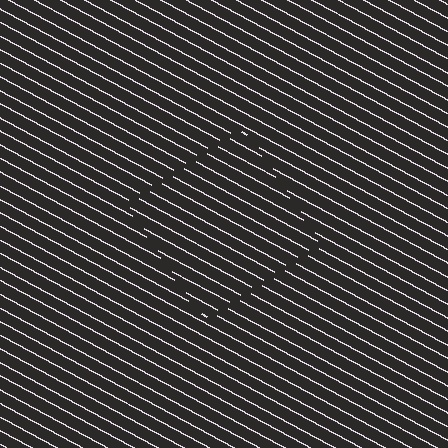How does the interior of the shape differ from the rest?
The interior of the shape contains the same grating, shifted by half a period — the contour is defined by the phase discontinuity where line-ends from the inner and outer gratings abut.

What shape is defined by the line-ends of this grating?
An illusory square. The interior of the shape contains the same grating, shifted by half a period — the contour is defined by the phase discontinuity where line-ends from the inner and outer gratings abut.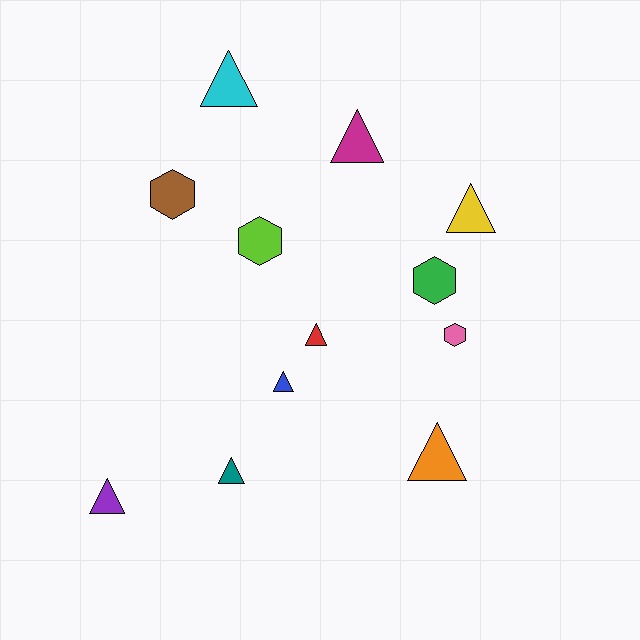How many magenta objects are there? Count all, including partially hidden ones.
There is 1 magenta object.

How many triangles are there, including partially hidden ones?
There are 8 triangles.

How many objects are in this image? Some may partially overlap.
There are 12 objects.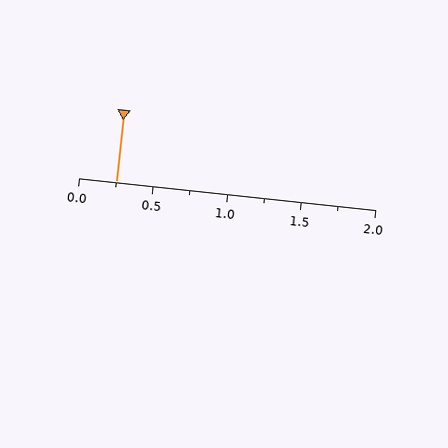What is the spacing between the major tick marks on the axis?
The major ticks are spaced 0.5 apart.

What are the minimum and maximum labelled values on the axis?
The axis runs from 0.0 to 2.0.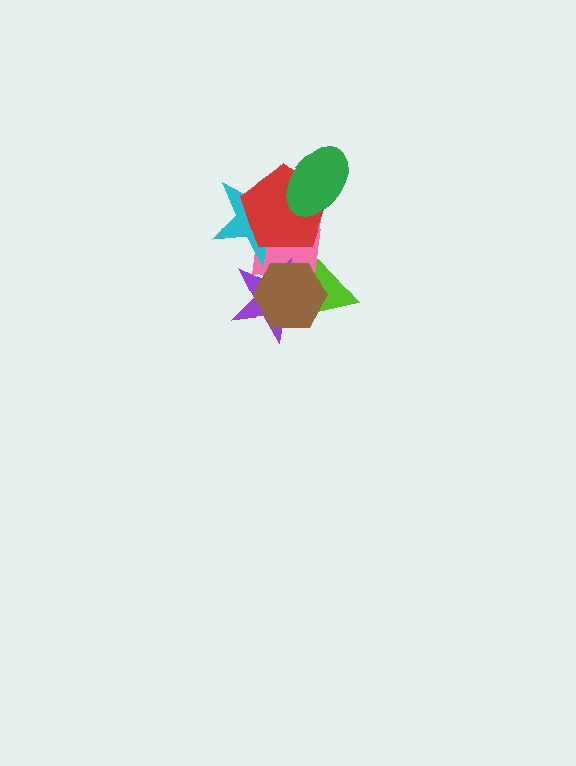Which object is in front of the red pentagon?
The green ellipse is in front of the red pentagon.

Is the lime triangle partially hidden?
Yes, it is partially covered by another shape.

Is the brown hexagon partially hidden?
No, no other shape covers it.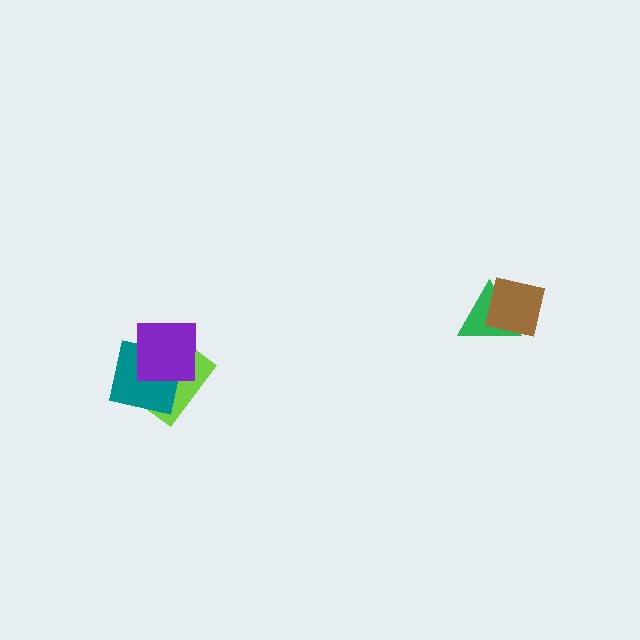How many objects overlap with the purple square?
2 objects overlap with the purple square.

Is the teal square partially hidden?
Yes, it is partially covered by another shape.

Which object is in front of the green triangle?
The brown square is in front of the green triangle.